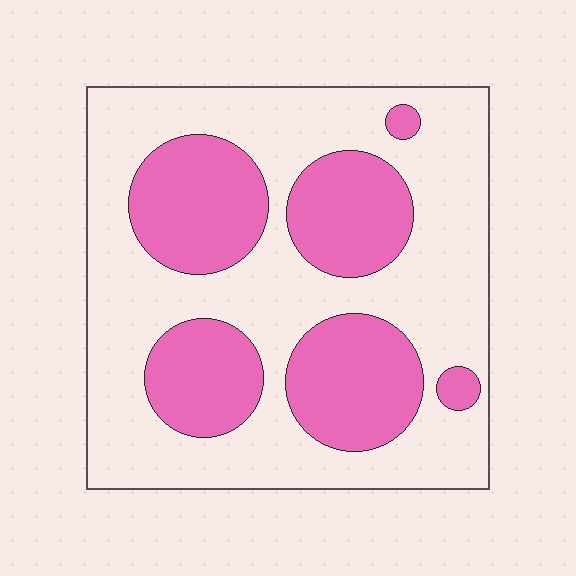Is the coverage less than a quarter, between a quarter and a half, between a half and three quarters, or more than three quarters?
Between a quarter and a half.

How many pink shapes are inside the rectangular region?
6.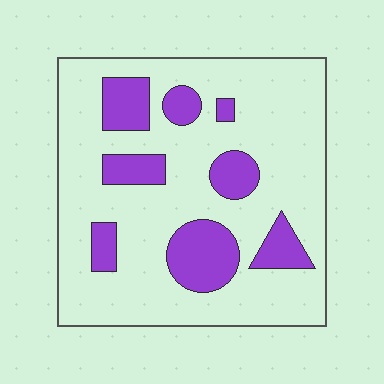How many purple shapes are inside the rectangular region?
8.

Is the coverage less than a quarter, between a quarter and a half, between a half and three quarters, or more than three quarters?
Less than a quarter.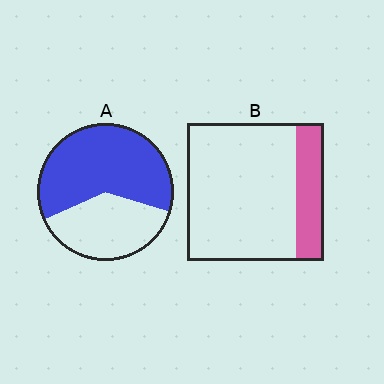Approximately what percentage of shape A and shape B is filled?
A is approximately 60% and B is approximately 20%.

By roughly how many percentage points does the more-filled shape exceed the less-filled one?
By roughly 40 percentage points (A over B).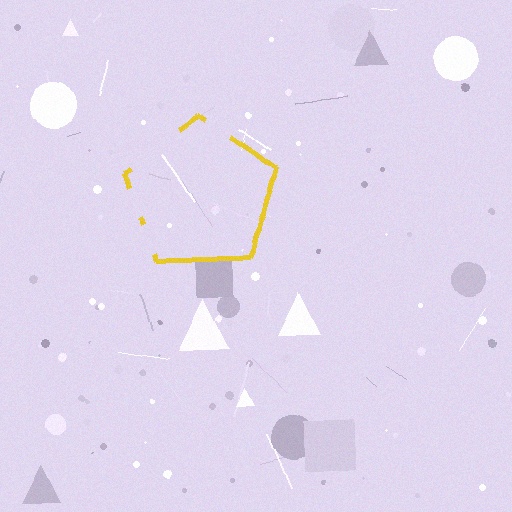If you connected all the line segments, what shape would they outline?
They would outline a pentagon.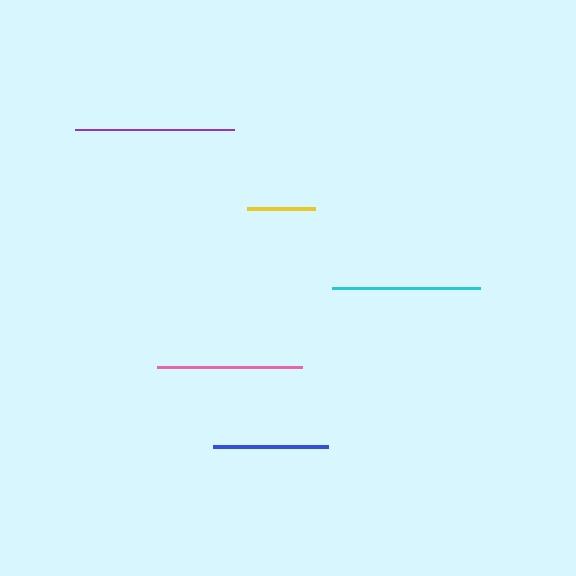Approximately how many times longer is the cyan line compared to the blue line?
The cyan line is approximately 1.3 times the length of the blue line.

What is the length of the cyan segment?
The cyan segment is approximately 149 pixels long.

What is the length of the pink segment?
The pink segment is approximately 145 pixels long.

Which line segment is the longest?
The purple line is the longest at approximately 159 pixels.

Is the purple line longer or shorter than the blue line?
The purple line is longer than the blue line.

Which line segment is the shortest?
The yellow line is the shortest at approximately 68 pixels.